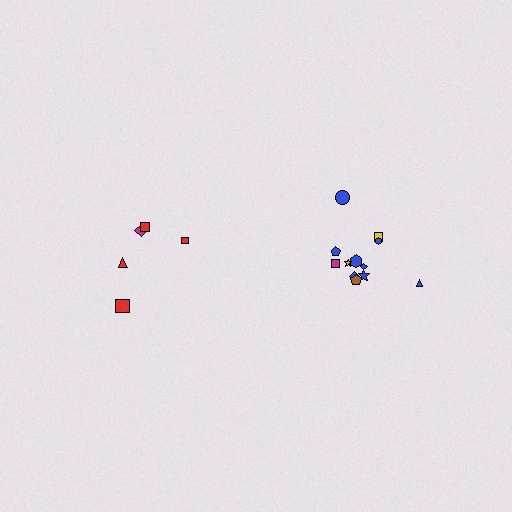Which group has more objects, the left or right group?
The right group.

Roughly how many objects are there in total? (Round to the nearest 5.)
Roughly 15 objects in total.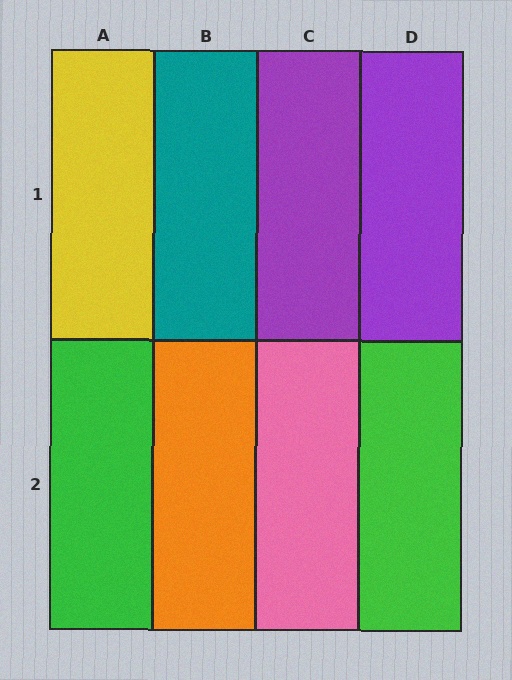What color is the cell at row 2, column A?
Green.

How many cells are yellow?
1 cell is yellow.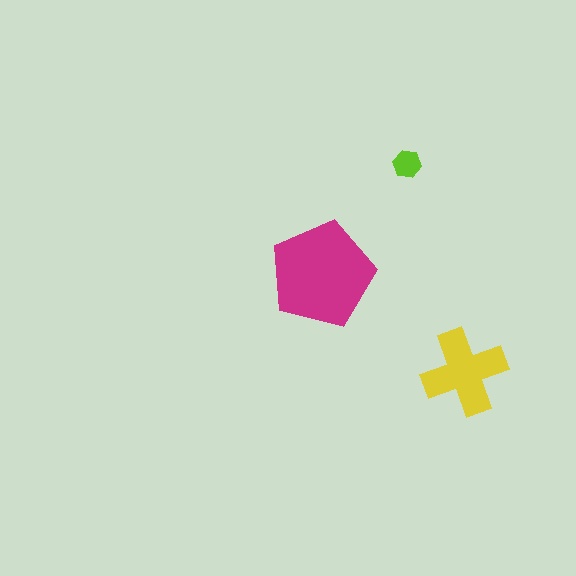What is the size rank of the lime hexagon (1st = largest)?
3rd.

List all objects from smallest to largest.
The lime hexagon, the yellow cross, the magenta pentagon.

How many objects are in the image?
There are 3 objects in the image.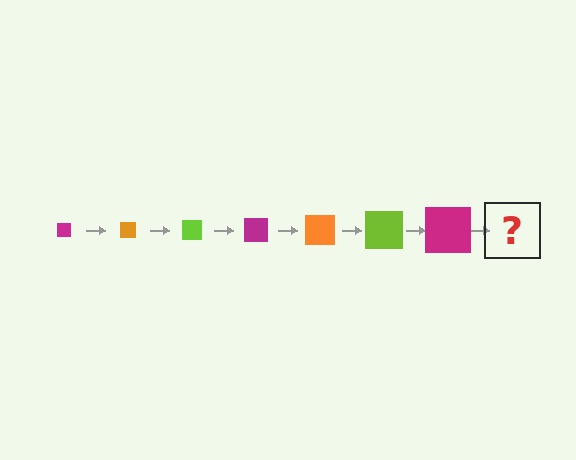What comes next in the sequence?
The next element should be an orange square, larger than the previous one.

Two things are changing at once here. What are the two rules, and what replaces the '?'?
The two rules are that the square grows larger each step and the color cycles through magenta, orange, and lime. The '?' should be an orange square, larger than the previous one.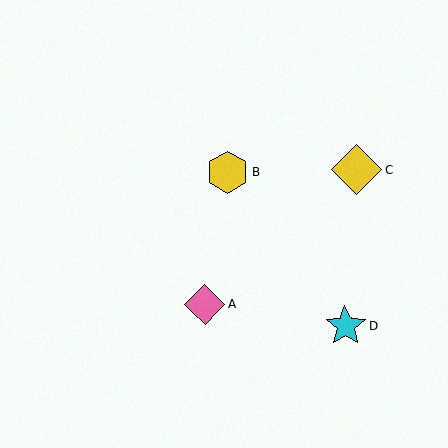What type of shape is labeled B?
Shape B is a yellow hexagon.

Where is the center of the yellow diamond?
The center of the yellow diamond is at (356, 170).